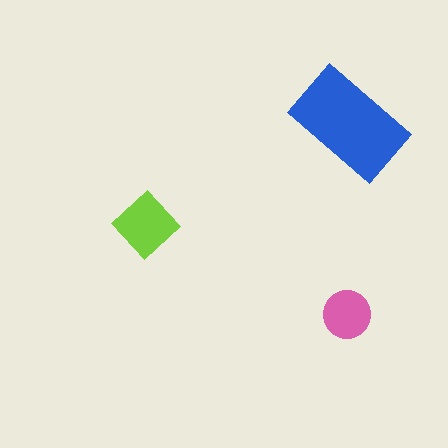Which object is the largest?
The blue rectangle.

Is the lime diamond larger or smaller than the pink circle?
Larger.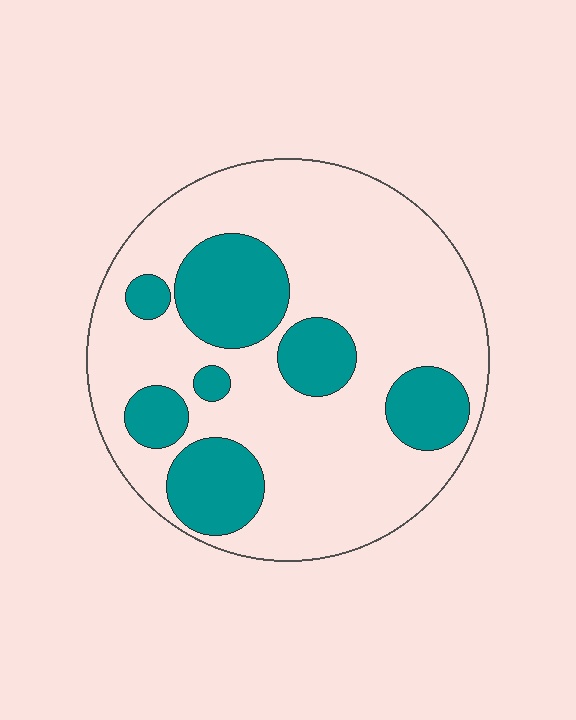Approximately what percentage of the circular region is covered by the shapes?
Approximately 25%.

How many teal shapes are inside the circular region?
7.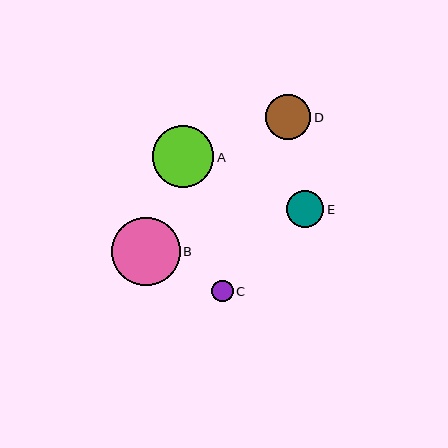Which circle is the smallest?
Circle C is the smallest with a size of approximately 22 pixels.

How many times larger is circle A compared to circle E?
Circle A is approximately 1.6 times the size of circle E.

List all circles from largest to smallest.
From largest to smallest: B, A, D, E, C.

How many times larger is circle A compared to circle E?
Circle A is approximately 1.6 times the size of circle E.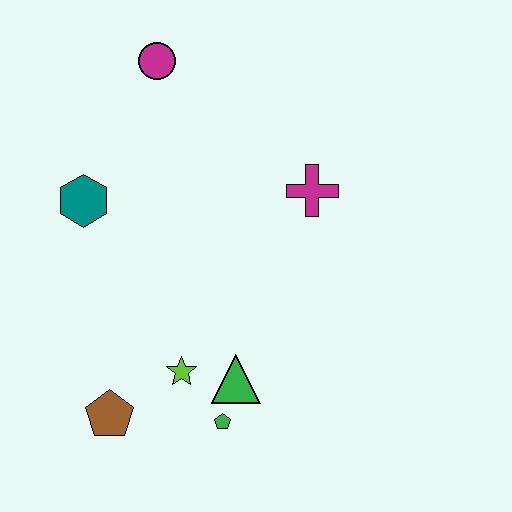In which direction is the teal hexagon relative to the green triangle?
The teal hexagon is above the green triangle.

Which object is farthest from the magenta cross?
The brown pentagon is farthest from the magenta cross.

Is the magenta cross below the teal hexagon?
No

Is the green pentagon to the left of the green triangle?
Yes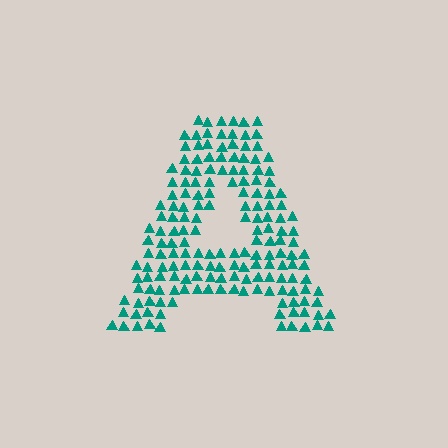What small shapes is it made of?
It is made of small triangles.